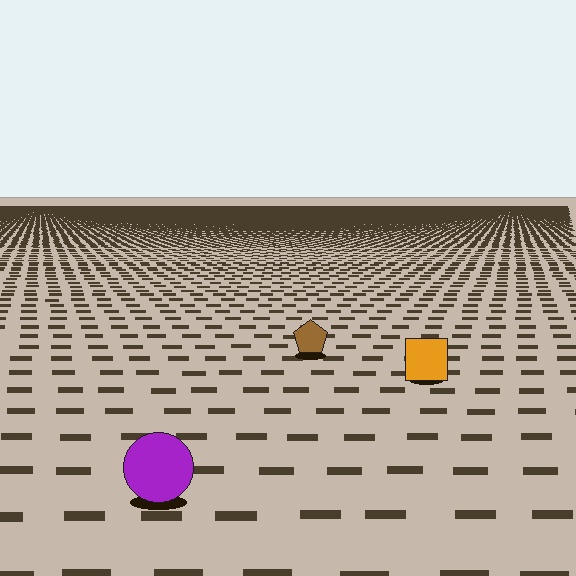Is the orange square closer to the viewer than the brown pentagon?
Yes. The orange square is closer — you can tell from the texture gradient: the ground texture is coarser near it.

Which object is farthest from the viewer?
The brown pentagon is farthest from the viewer. It appears smaller and the ground texture around it is denser.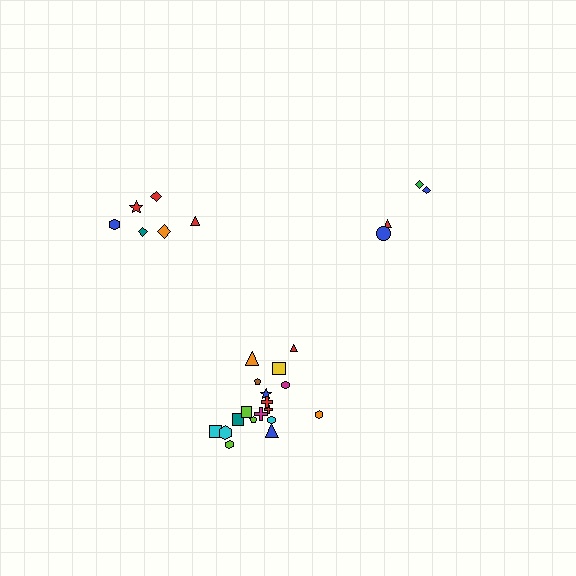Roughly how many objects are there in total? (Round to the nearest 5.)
Roughly 30 objects in total.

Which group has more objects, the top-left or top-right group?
The top-left group.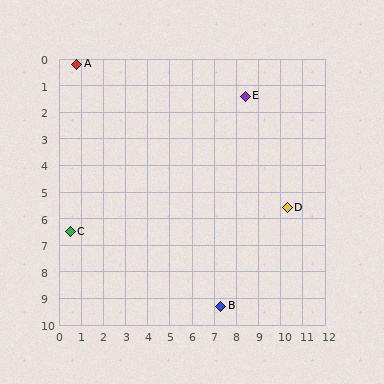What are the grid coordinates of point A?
Point A is at approximately (0.8, 0.2).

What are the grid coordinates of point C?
Point C is at approximately (0.5, 6.5).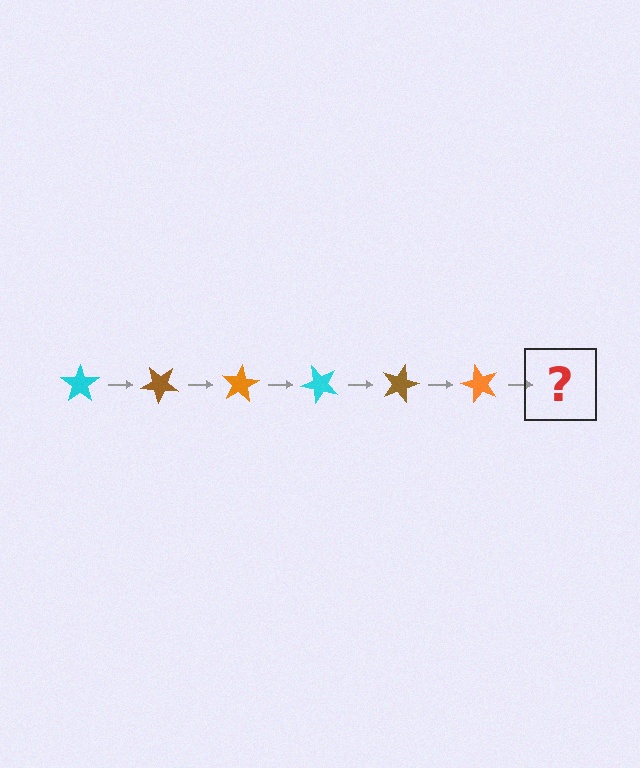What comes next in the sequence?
The next element should be a cyan star, rotated 240 degrees from the start.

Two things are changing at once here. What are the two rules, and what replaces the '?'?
The two rules are that it rotates 40 degrees each step and the color cycles through cyan, brown, and orange. The '?' should be a cyan star, rotated 240 degrees from the start.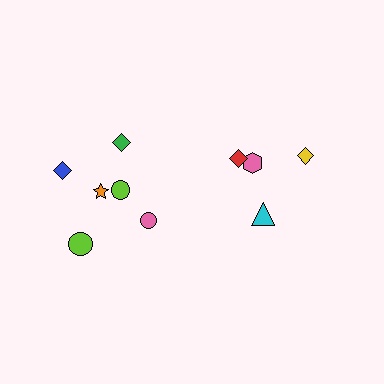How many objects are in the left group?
There are 6 objects.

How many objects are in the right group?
There are 4 objects.